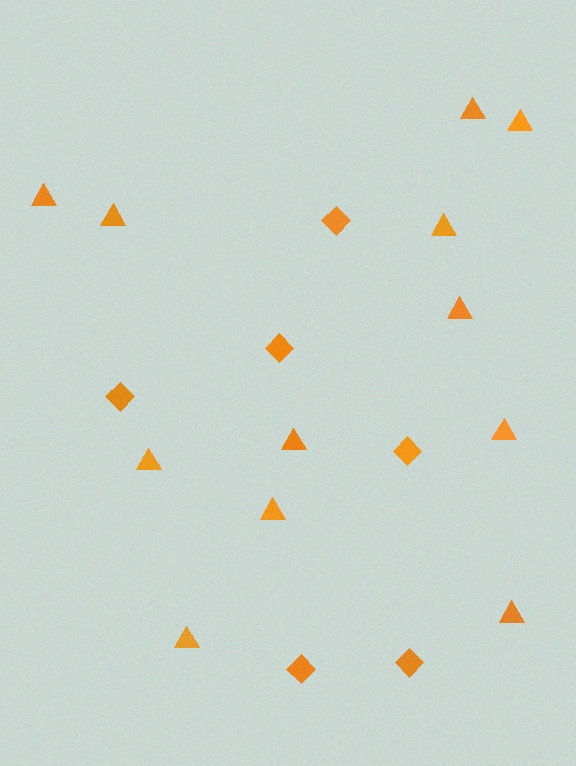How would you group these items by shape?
There are 2 groups: one group of triangles (12) and one group of diamonds (6).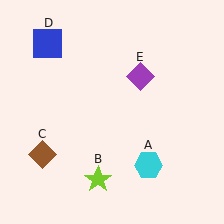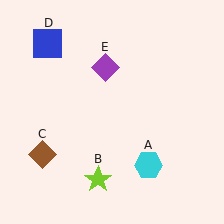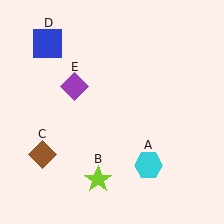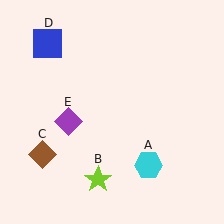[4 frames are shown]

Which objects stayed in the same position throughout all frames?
Cyan hexagon (object A) and lime star (object B) and brown diamond (object C) and blue square (object D) remained stationary.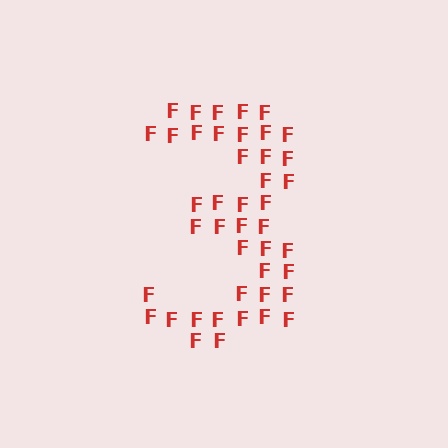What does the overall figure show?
The overall figure shows the digit 3.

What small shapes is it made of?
It is made of small letter F's.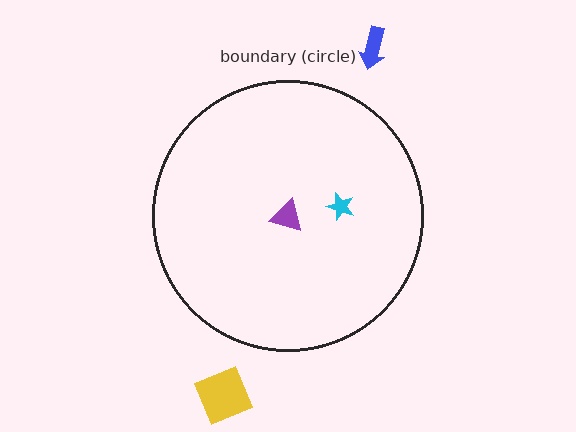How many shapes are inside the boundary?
2 inside, 2 outside.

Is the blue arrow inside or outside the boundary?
Outside.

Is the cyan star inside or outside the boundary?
Inside.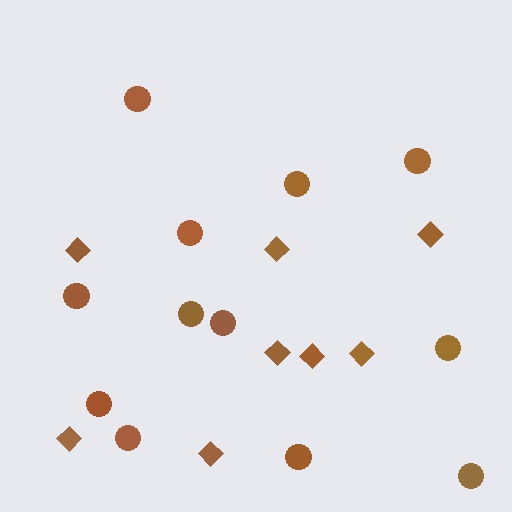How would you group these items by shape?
There are 2 groups: one group of diamonds (8) and one group of circles (12).